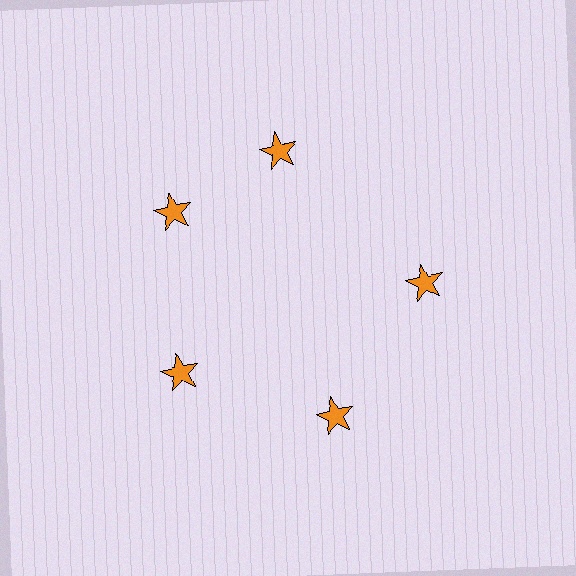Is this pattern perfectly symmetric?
No. The 5 orange stars are arranged in a ring, but one element near the 1 o'clock position is rotated out of alignment along the ring, breaking the 5-fold rotational symmetry.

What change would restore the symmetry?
The symmetry would be restored by rotating it back into even spacing with its neighbors so that all 5 stars sit at equal angles and equal distance from the center.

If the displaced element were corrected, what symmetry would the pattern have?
It would have 5-fold rotational symmetry — the pattern would map onto itself every 72 degrees.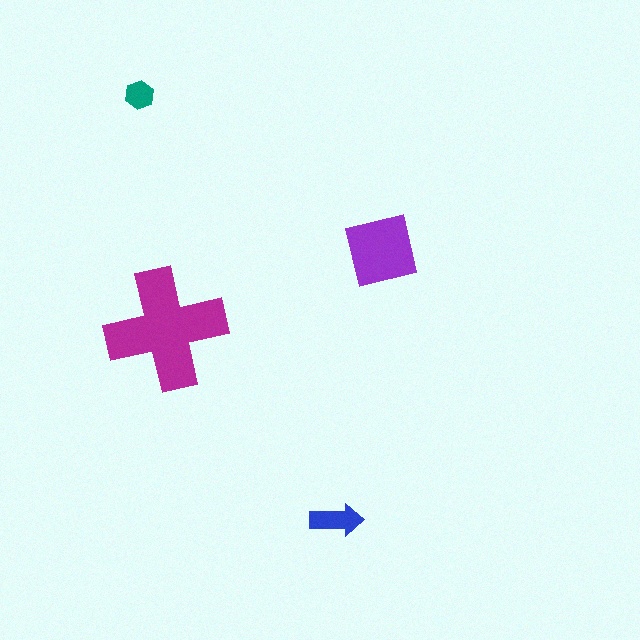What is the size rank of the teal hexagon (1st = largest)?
4th.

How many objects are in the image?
There are 4 objects in the image.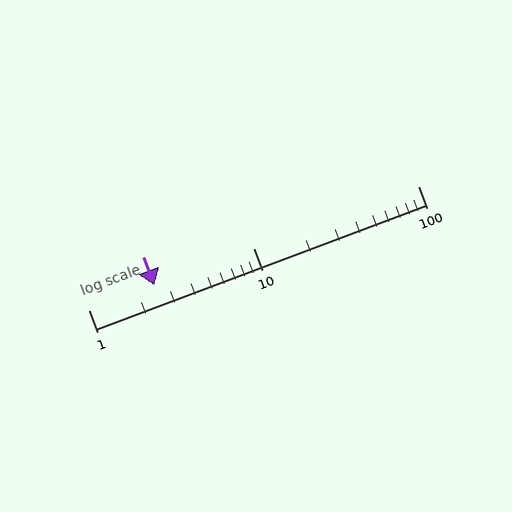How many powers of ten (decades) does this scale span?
The scale spans 2 decades, from 1 to 100.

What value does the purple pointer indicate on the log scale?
The pointer indicates approximately 2.5.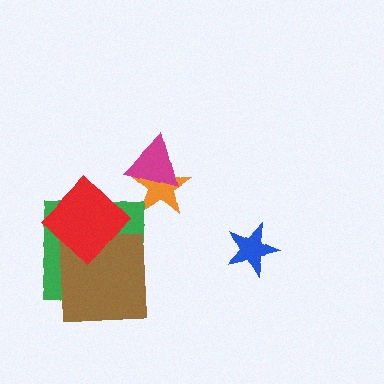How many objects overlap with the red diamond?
2 objects overlap with the red diamond.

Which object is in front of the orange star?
The magenta triangle is in front of the orange star.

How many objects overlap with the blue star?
0 objects overlap with the blue star.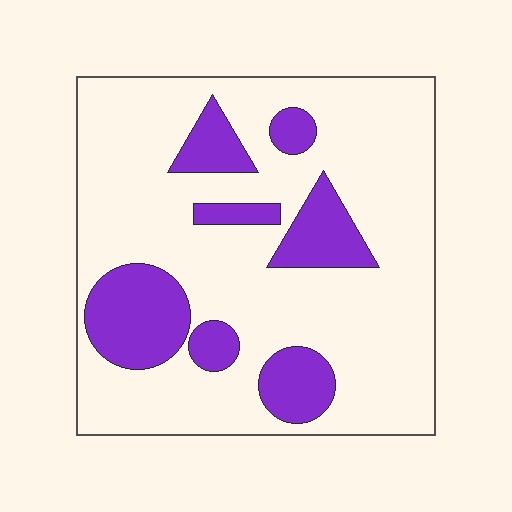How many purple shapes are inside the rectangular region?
7.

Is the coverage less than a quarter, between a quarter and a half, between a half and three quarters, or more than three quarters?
Less than a quarter.